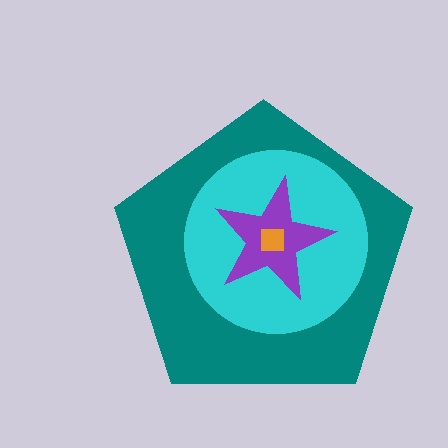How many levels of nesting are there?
4.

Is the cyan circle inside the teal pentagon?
Yes.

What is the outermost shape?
The teal pentagon.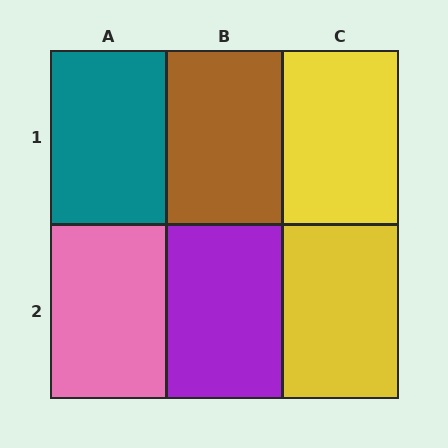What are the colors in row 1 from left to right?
Teal, brown, yellow.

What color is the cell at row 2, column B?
Purple.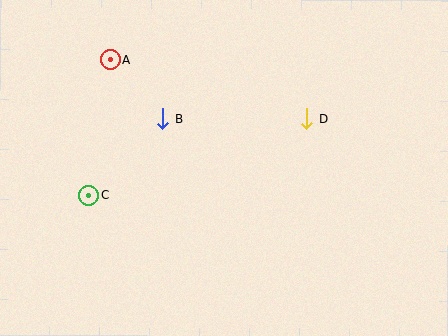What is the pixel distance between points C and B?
The distance between C and B is 107 pixels.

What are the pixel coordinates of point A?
Point A is at (110, 60).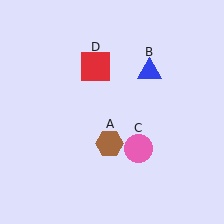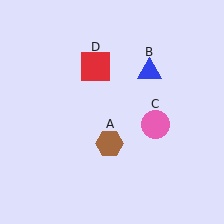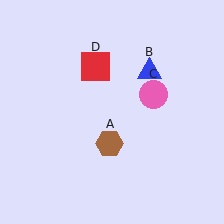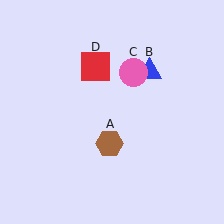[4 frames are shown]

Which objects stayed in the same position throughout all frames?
Brown hexagon (object A) and blue triangle (object B) and red square (object D) remained stationary.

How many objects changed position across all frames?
1 object changed position: pink circle (object C).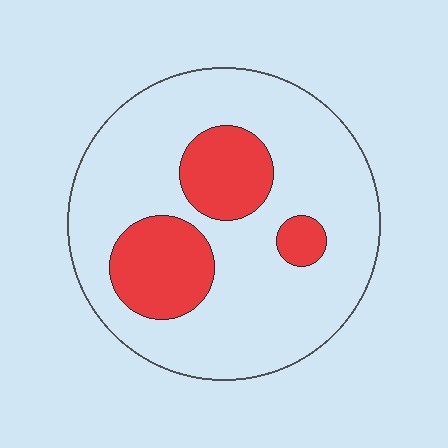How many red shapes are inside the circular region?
3.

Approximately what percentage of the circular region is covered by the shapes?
Approximately 25%.